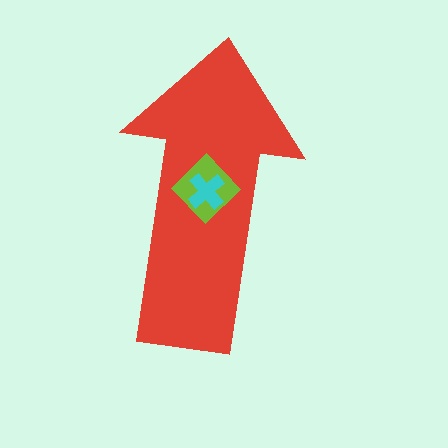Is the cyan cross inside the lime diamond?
Yes.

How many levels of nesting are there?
3.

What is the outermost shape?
The red arrow.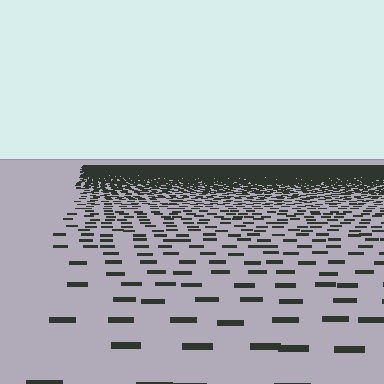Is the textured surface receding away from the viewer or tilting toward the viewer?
The surface is receding away from the viewer. Texture elements get smaller and denser toward the top.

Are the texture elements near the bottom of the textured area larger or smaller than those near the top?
Larger. Near the bottom, elements are closer to the viewer and appear at a bigger on-screen size.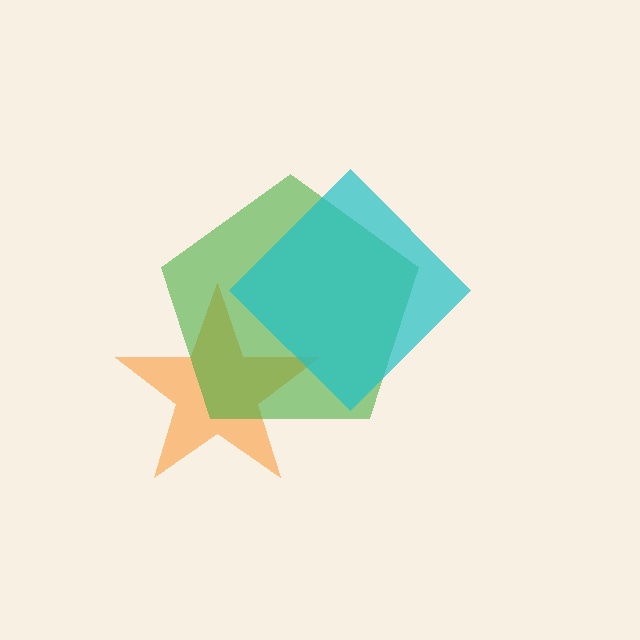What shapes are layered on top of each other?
The layered shapes are: an orange star, a green pentagon, a cyan diamond.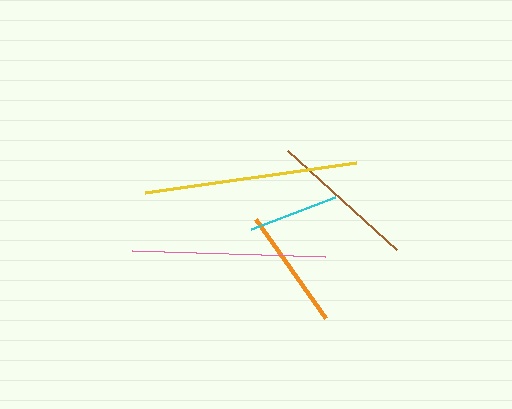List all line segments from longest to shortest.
From longest to shortest: yellow, pink, brown, orange, cyan.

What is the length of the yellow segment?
The yellow segment is approximately 213 pixels long.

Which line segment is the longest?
The yellow line is the longest at approximately 213 pixels.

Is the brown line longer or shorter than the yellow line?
The yellow line is longer than the brown line.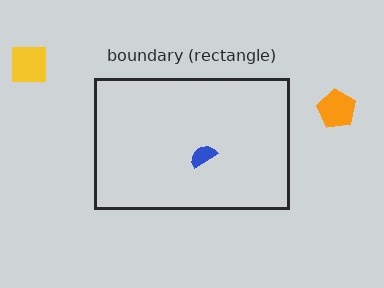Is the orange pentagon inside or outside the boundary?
Outside.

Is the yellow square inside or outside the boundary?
Outside.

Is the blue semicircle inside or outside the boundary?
Inside.